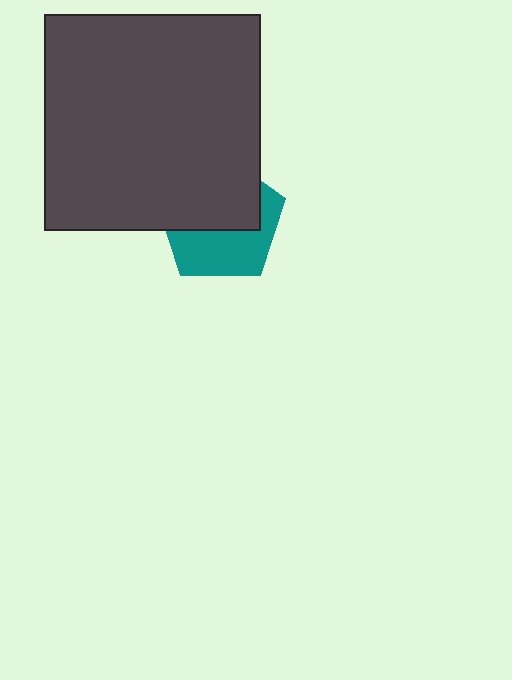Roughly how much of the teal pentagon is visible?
A small part of it is visible (roughly 45%).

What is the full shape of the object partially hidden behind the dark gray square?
The partially hidden object is a teal pentagon.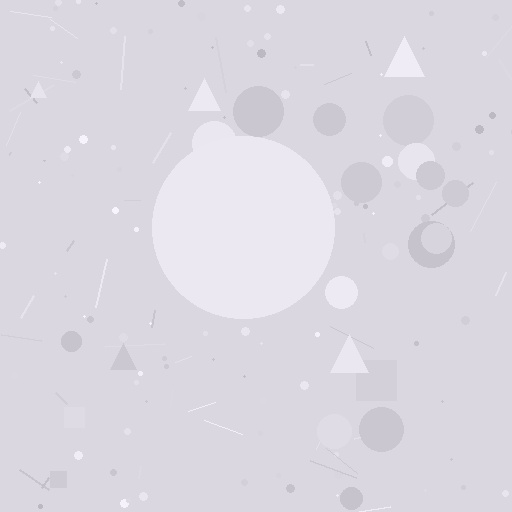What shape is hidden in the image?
A circle is hidden in the image.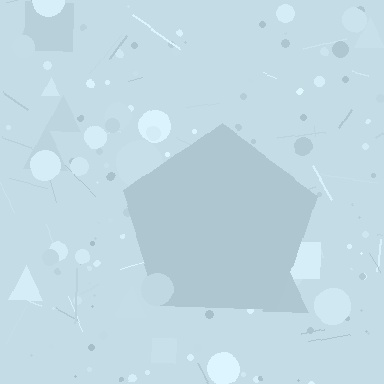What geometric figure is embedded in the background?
A pentagon is embedded in the background.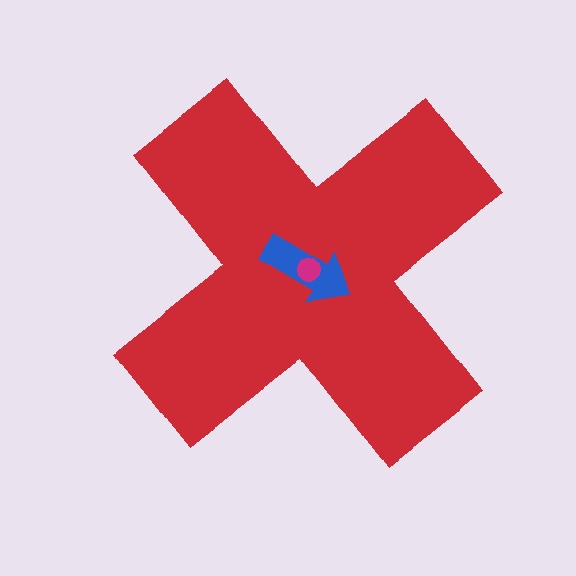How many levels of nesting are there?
3.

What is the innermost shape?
The magenta circle.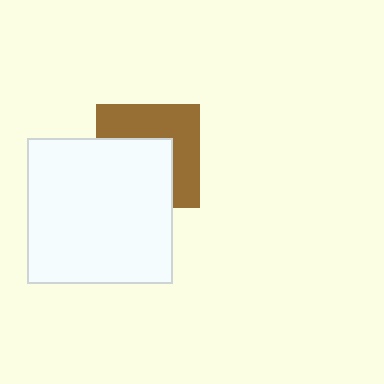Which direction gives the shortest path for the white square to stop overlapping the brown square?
Moving toward the lower-left gives the shortest separation.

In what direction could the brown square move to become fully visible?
The brown square could move toward the upper-right. That would shift it out from behind the white square entirely.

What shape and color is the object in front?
The object in front is a white square.